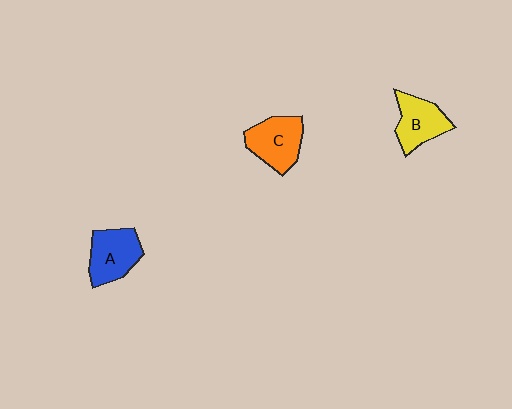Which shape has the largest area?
Shape C (orange).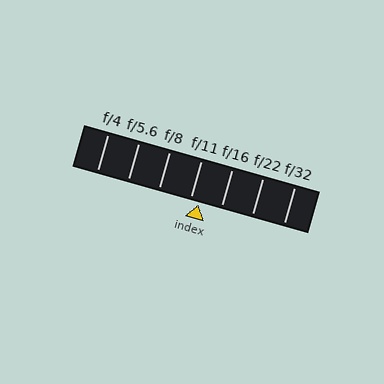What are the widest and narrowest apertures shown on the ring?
The widest aperture shown is f/4 and the narrowest is f/32.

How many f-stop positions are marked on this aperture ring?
There are 7 f-stop positions marked.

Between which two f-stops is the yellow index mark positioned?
The index mark is between f/11 and f/16.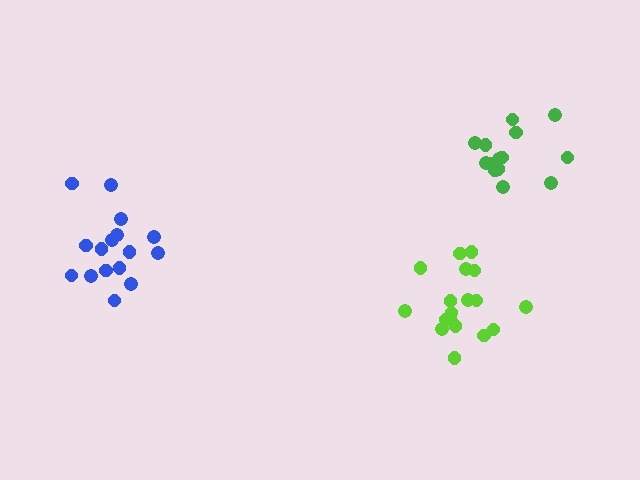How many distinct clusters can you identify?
There are 3 distinct clusters.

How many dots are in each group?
Group 1: 18 dots, Group 2: 14 dots, Group 3: 16 dots (48 total).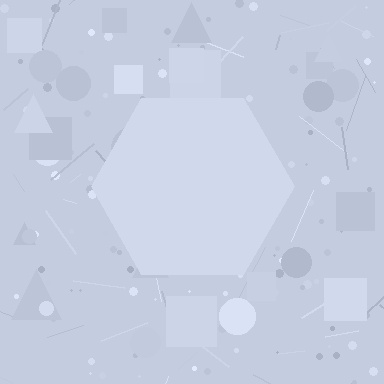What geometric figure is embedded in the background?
A hexagon is embedded in the background.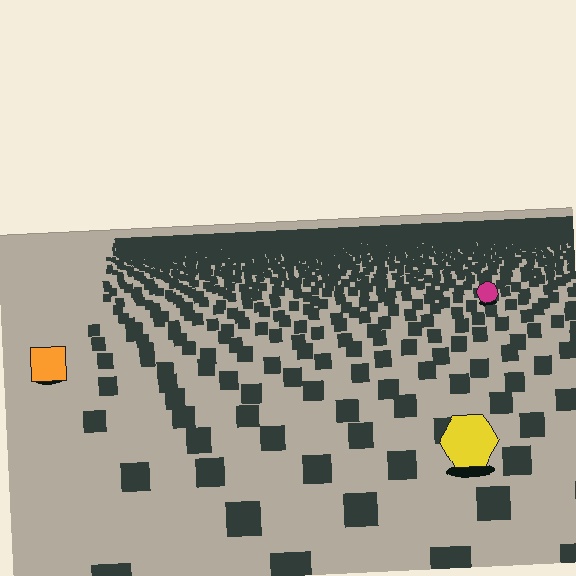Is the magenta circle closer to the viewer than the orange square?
No. The orange square is closer — you can tell from the texture gradient: the ground texture is coarser near it.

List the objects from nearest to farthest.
From nearest to farthest: the yellow hexagon, the orange square, the magenta circle.